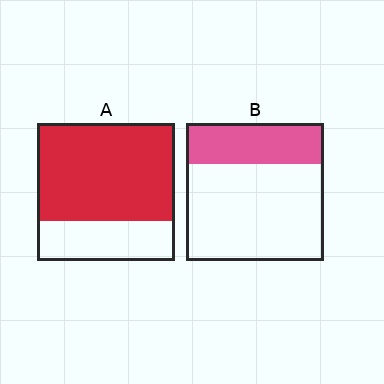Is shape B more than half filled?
No.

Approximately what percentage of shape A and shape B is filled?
A is approximately 70% and B is approximately 30%.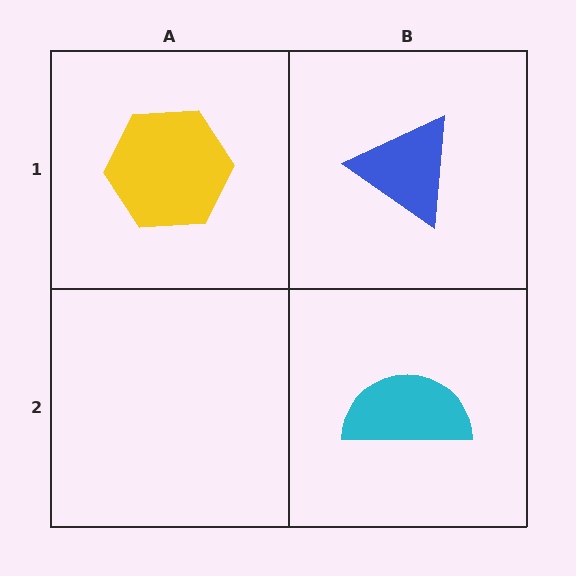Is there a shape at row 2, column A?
No, that cell is empty.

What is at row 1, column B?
A blue triangle.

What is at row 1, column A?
A yellow hexagon.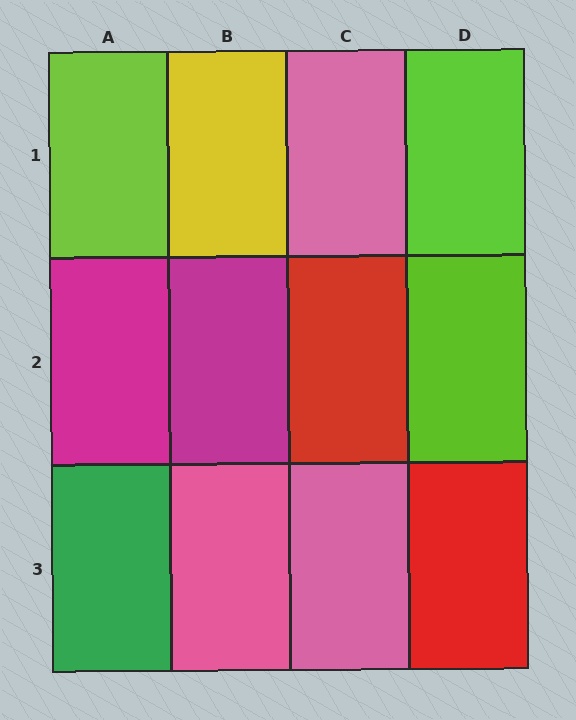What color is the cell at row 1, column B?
Yellow.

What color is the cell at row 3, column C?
Pink.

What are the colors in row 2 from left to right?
Magenta, magenta, red, lime.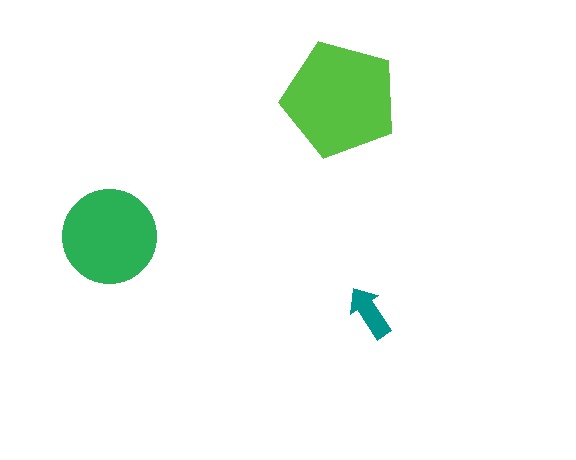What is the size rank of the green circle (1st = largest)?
2nd.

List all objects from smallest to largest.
The teal arrow, the green circle, the lime pentagon.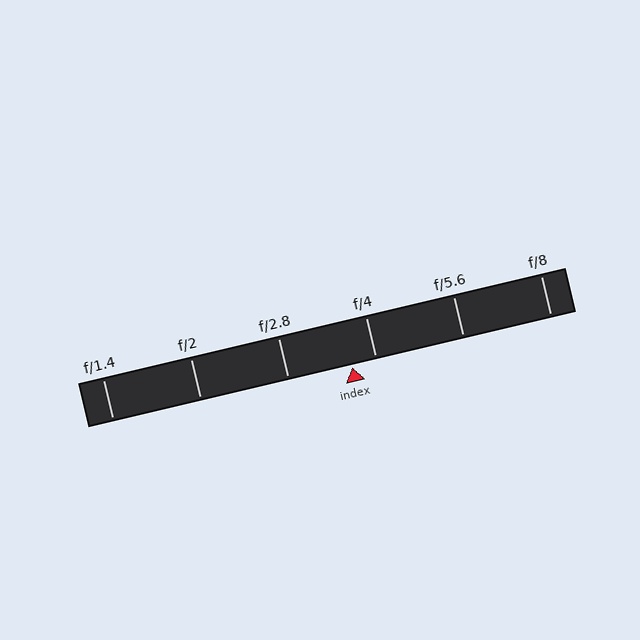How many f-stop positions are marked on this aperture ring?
There are 6 f-stop positions marked.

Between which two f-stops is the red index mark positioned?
The index mark is between f/2.8 and f/4.